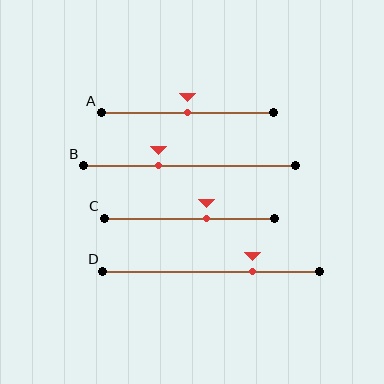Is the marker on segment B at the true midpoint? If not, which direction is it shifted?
No, the marker on segment B is shifted to the left by about 15% of the segment length.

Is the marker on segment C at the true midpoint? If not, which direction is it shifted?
No, the marker on segment C is shifted to the right by about 10% of the segment length.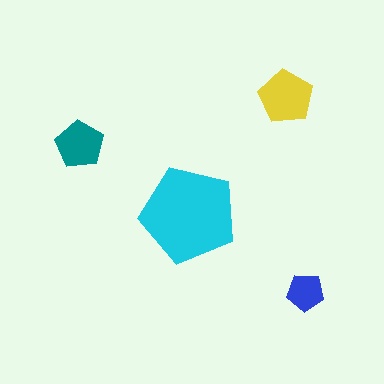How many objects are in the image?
There are 4 objects in the image.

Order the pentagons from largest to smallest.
the cyan one, the yellow one, the teal one, the blue one.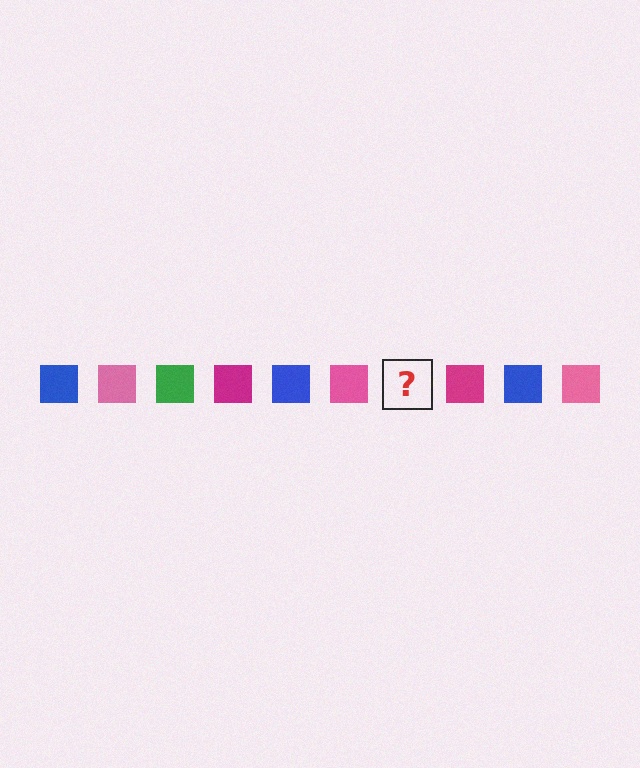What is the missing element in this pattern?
The missing element is a green square.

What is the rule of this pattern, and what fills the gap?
The rule is that the pattern cycles through blue, pink, green, magenta squares. The gap should be filled with a green square.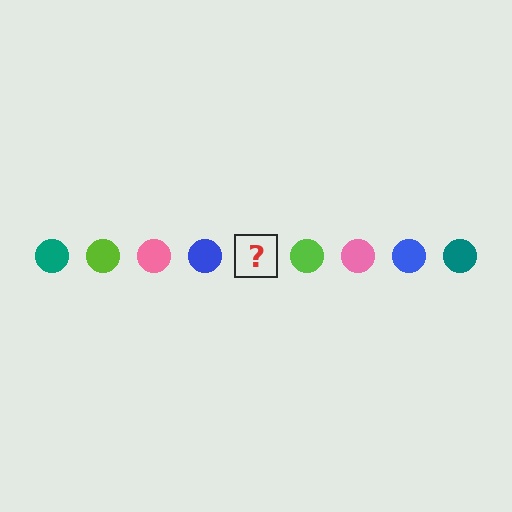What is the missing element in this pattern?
The missing element is a teal circle.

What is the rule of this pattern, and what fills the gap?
The rule is that the pattern cycles through teal, lime, pink, blue circles. The gap should be filled with a teal circle.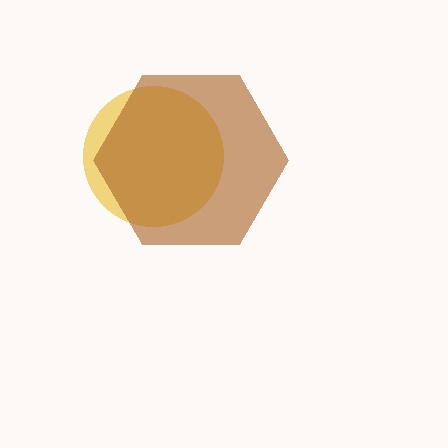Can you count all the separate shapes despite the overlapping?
Yes, there are 2 separate shapes.